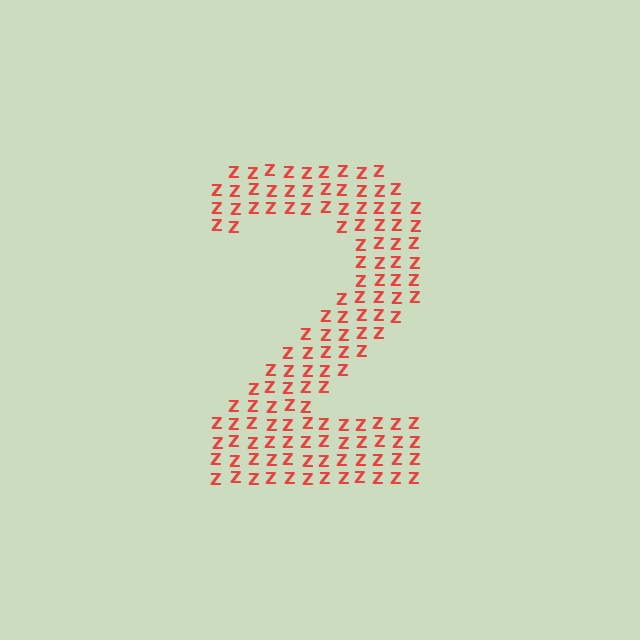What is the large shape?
The large shape is the digit 2.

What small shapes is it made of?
It is made of small letter Z's.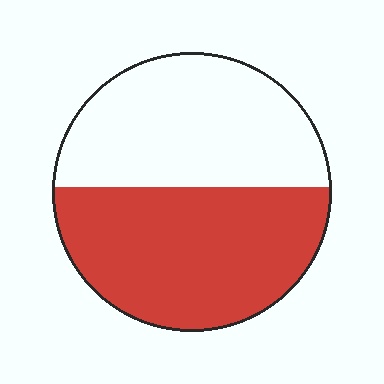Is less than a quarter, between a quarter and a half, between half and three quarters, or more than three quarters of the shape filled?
Between half and three quarters.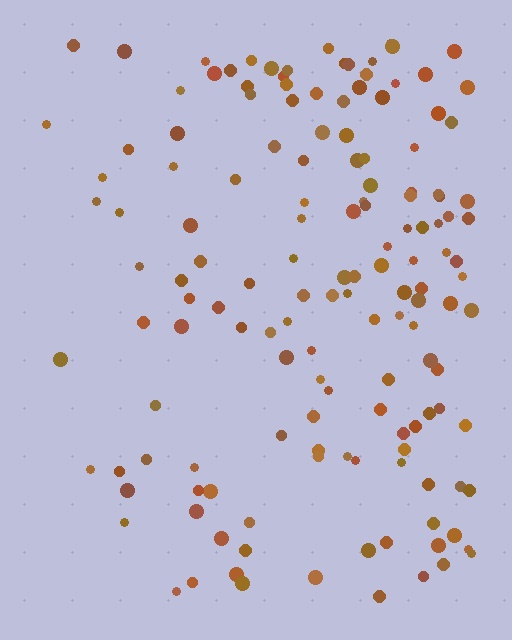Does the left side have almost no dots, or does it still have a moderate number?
Still a moderate number, just noticeably fewer than the right.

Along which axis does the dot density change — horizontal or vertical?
Horizontal.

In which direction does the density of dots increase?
From left to right, with the right side densest.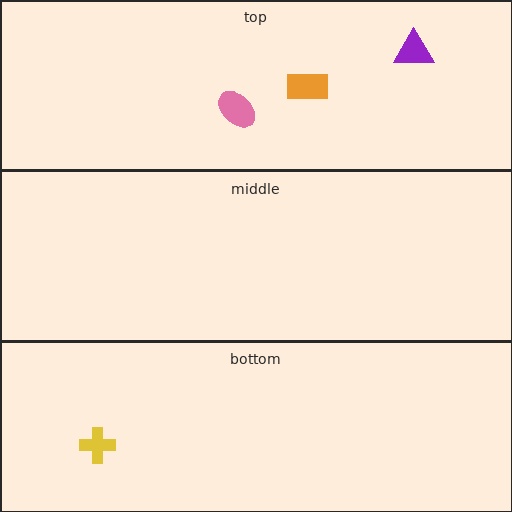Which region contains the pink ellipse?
The top region.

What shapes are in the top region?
The pink ellipse, the orange rectangle, the purple triangle.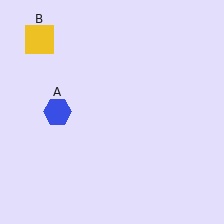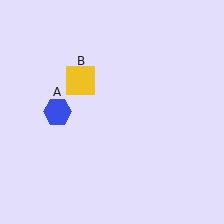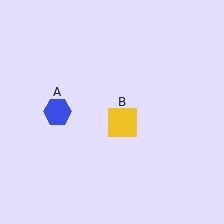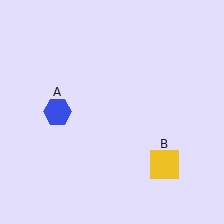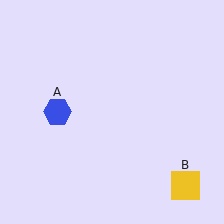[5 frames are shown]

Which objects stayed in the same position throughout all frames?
Blue hexagon (object A) remained stationary.